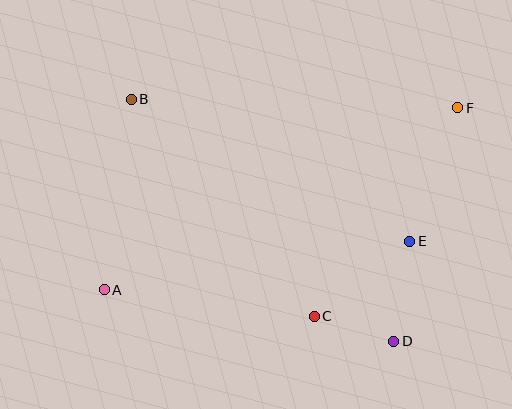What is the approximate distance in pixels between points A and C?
The distance between A and C is approximately 212 pixels.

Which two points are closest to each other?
Points C and D are closest to each other.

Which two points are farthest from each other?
Points A and F are farthest from each other.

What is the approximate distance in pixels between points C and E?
The distance between C and E is approximately 121 pixels.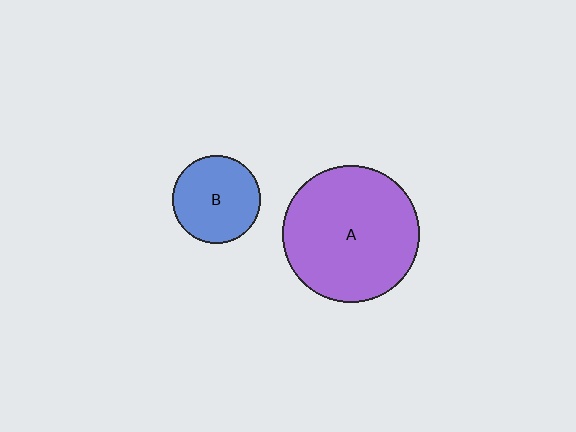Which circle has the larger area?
Circle A (purple).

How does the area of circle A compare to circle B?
Approximately 2.4 times.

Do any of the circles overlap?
No, none of the circles overlap.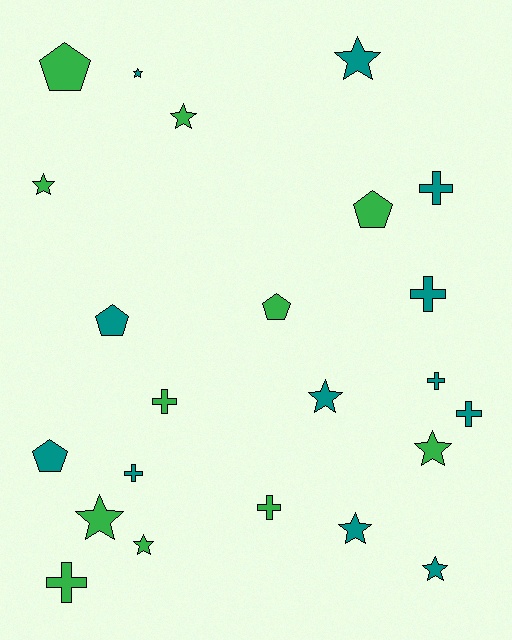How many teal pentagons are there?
There are 2 teal pentagons.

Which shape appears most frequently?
Star, with 10 objects.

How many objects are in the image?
There are 23 objects.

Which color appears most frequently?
Teal, with 12 objects.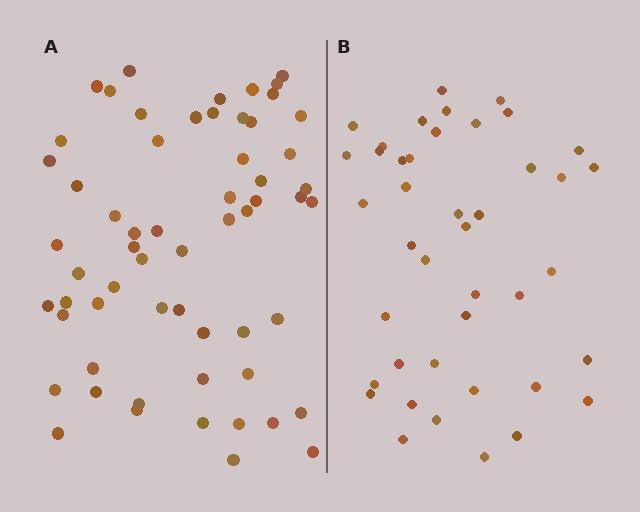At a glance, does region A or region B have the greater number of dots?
Region A (the left region) has more dots.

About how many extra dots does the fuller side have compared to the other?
Region A has approximately 20 more dots than region B.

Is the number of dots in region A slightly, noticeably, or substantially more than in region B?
Region A has noticeably more, but not dramatically so. The ratio is roughly 1.4 to 1.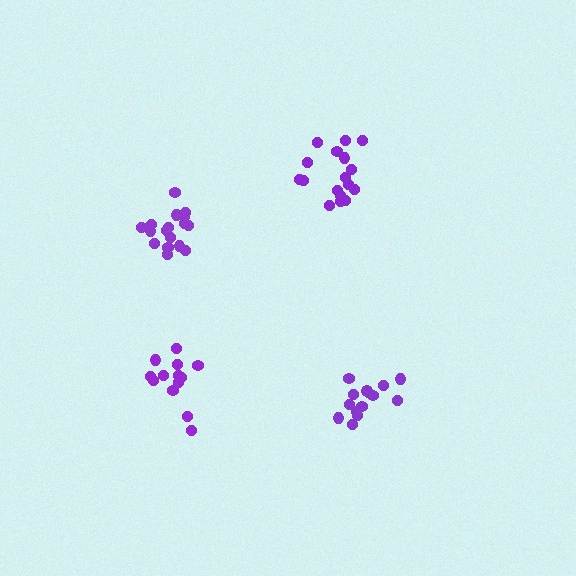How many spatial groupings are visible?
There are 4 spatial groupings.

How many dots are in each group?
Group 1: 18 dots, Group 2: 14 dots, Group 3: 13 dots, Group 4: 17 dots (62 total).